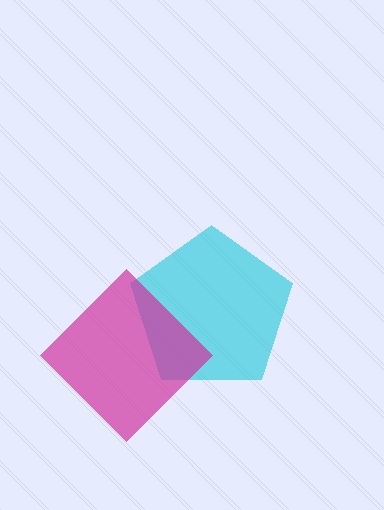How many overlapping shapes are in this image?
There are 2 overlapping shapes in the image.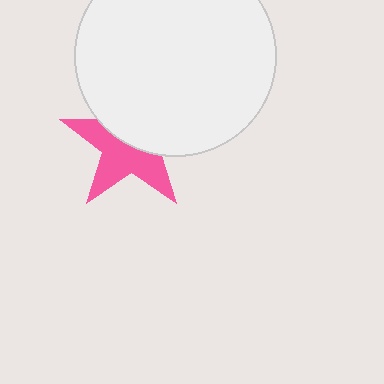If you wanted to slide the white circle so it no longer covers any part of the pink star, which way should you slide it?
Slide it up — that is the most direct way to separate the two shapes.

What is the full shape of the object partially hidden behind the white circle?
The partially hidden object is a pink star.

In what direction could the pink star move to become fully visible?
The pink star could move down. That would shift it out from behind the white circle entirely.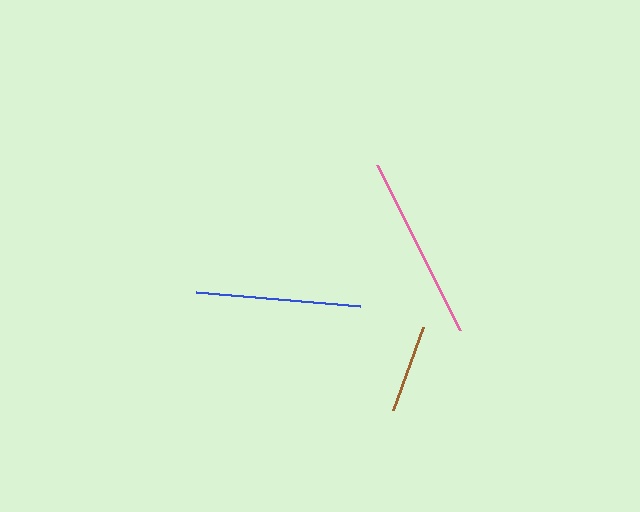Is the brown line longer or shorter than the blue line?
The blue line is longer than the brown line.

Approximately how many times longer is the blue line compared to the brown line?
The blue line is approximately 1.9 times the length of the brown line.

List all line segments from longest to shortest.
From longest to shortest: pink, blue, brown.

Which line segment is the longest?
The pink line is the longest at approximately 185 pixels.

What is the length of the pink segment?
The pink segment is approximately 185 pixels long.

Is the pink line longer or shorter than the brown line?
The pink line is longer than the brown line.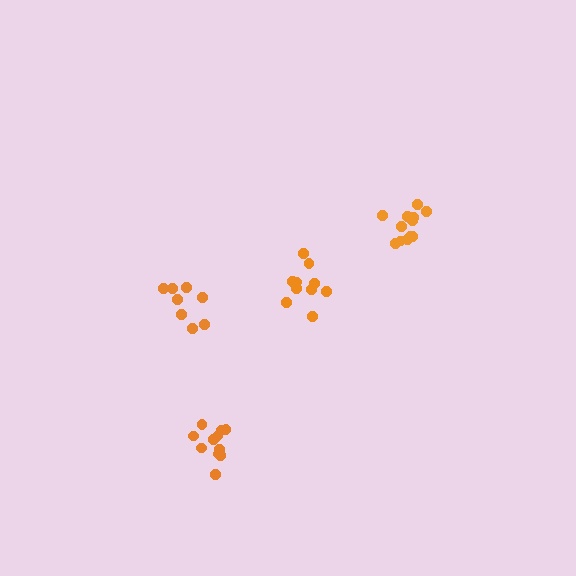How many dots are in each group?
Group 1: 8 dots, Group 2: 10 dots, Group 3: 12 dots, Group 4: 11 dots (41 total).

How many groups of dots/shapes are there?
There are 4 groups.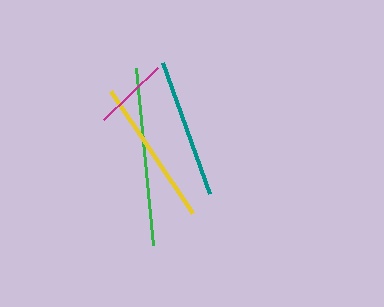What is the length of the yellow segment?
The yellow segment is approximately 147 pixels long.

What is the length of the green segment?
The green segment is approximately 178 pixels long.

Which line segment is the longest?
The green line is the longest at approximately 178 pixels.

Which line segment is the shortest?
The magenta line is the shortest at approximately 75 pixels.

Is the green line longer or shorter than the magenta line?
The green line is longer than the magenta line.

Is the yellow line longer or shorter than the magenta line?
The yellow line is longer than the magenta line.